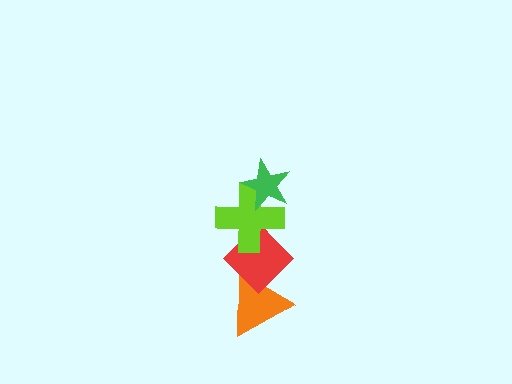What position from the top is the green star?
The green star is 1st from the top.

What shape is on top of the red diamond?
The lime cross is on top of the red diamond.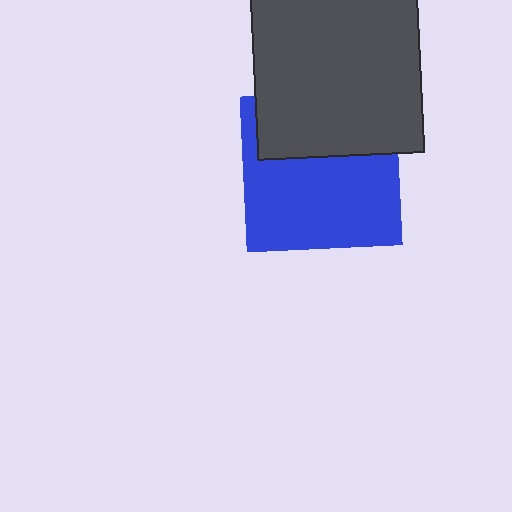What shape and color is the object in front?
The object in front is a dark gray square.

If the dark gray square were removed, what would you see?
You would see the complete blue square.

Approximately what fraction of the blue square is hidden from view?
Roughly 39% of the blue square is hidden behind the dark gray square.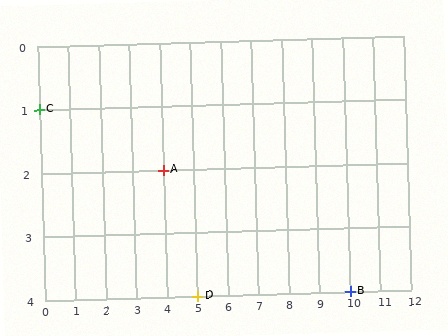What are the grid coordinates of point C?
Point C is at grid coordinates (0, 1).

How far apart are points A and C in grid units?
Points A and C are 4 columns and 1 row apart (about 4.1 grid units diagonally).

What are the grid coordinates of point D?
Point D is at grid coordinates (5, 4).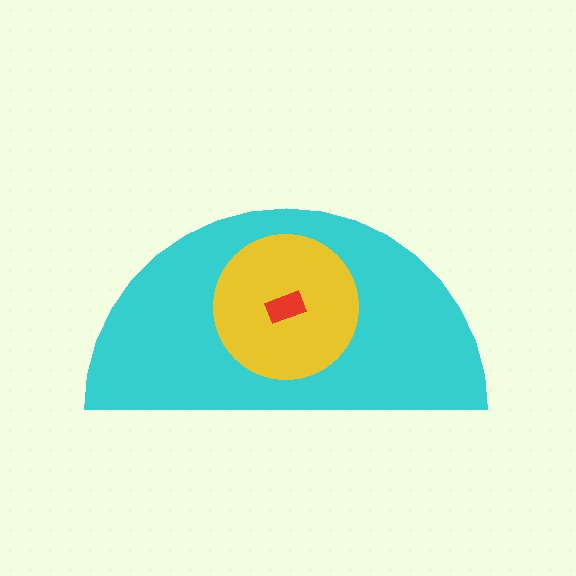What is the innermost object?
The red rectangle.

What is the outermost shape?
The cyan semicircle.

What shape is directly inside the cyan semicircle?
The yellow circle.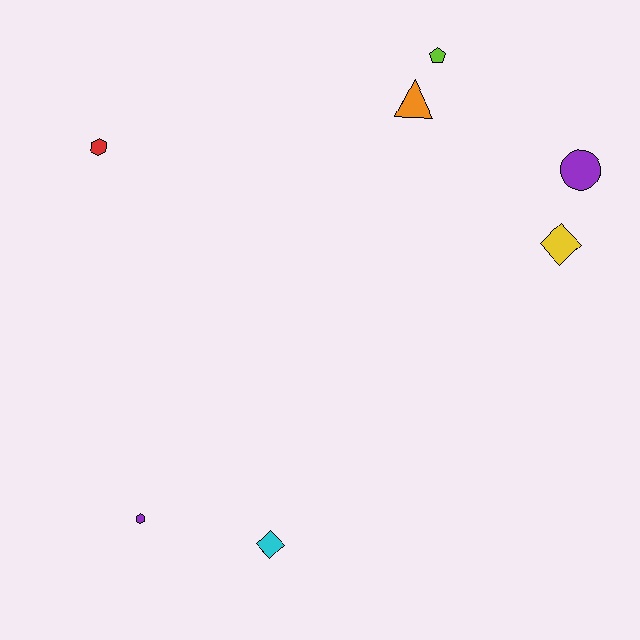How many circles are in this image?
There is 1 circle.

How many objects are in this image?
There are 7 objects.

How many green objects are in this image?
There are no green objects.